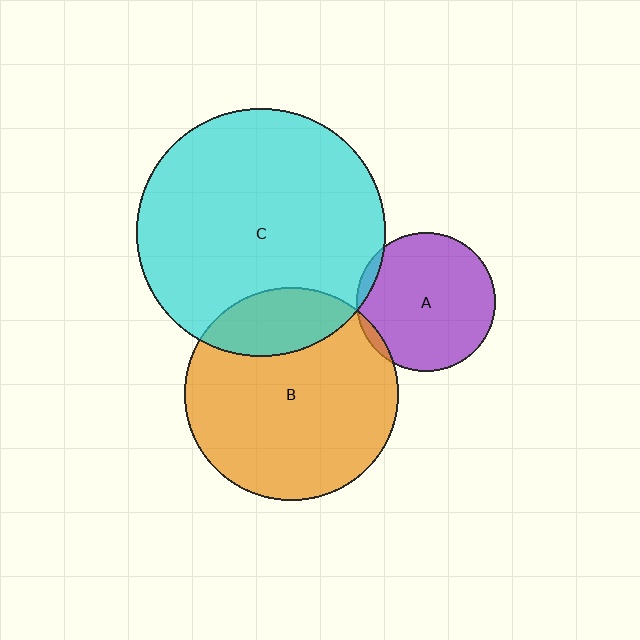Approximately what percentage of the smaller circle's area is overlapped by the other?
Approximately 5%.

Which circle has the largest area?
Circle C (cyan).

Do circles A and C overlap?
Yes.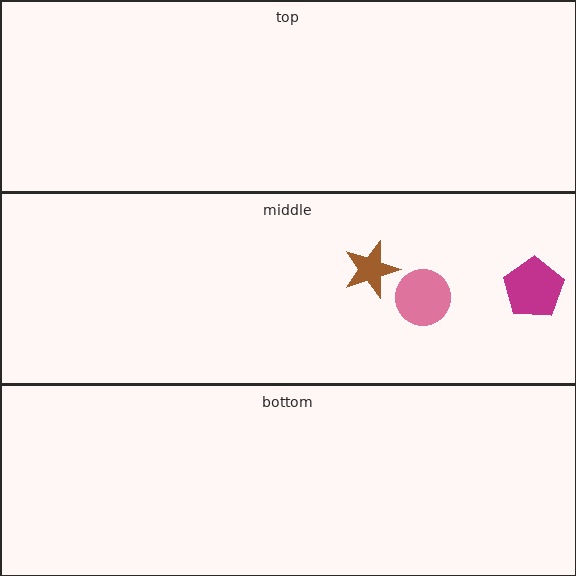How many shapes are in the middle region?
3.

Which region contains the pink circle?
The middle region.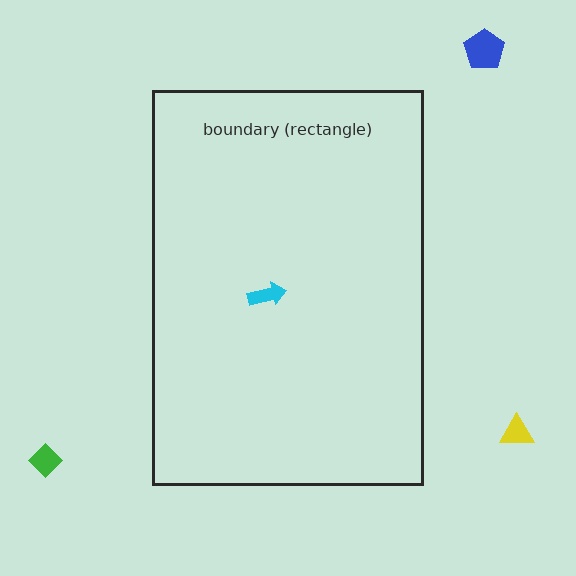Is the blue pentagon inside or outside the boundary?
Outside.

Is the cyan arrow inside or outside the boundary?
Inside.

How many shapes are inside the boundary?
1 inside, 3 outside.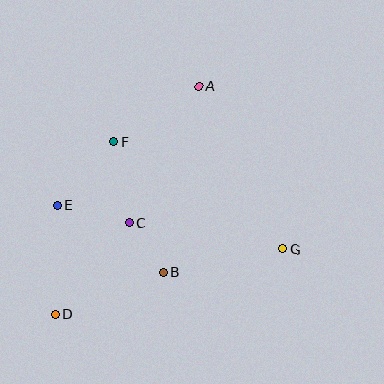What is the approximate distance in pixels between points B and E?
The distance between B and E is approximately 126 pixels.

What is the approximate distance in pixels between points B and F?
The distance between B and F is approximately 140 pixels.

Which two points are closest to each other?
Points B and C are closest to each other.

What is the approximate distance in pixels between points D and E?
The distance between D and E is approximately 109 pixels.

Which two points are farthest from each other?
Points A and D are farthest from each other.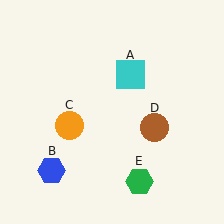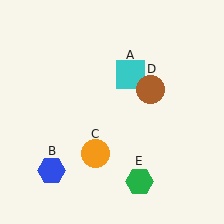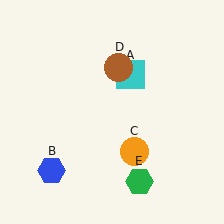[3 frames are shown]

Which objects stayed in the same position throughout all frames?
Cyan square (object A) and blue hexagon (object B) and green hexagon (object E) remained stationary.